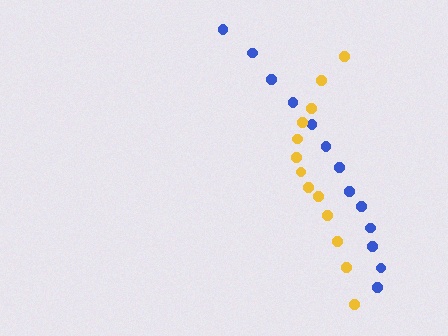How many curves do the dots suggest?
There are 2 distinct paths.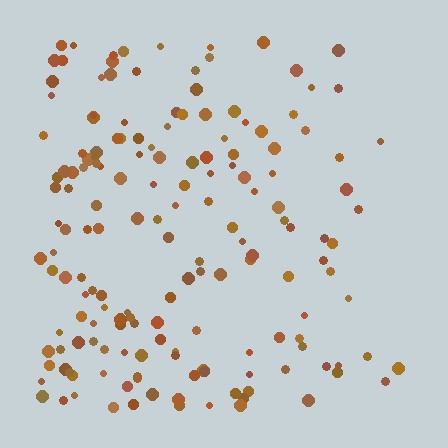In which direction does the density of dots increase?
From right to left, with the left side densest.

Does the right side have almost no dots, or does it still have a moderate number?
Still a moderate number, just noticeably fewer than the left.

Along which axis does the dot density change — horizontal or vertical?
Horizontal.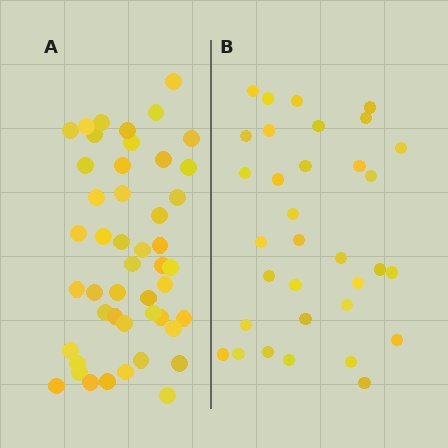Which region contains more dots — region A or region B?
Region A (the left region) has more dots.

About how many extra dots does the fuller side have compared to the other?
Region A has approximately 15 more dots than region B.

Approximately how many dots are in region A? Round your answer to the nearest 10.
About 50 dots. (The exact count is 47, which rounds to 50.)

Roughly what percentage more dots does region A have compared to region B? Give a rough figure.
About 40% more.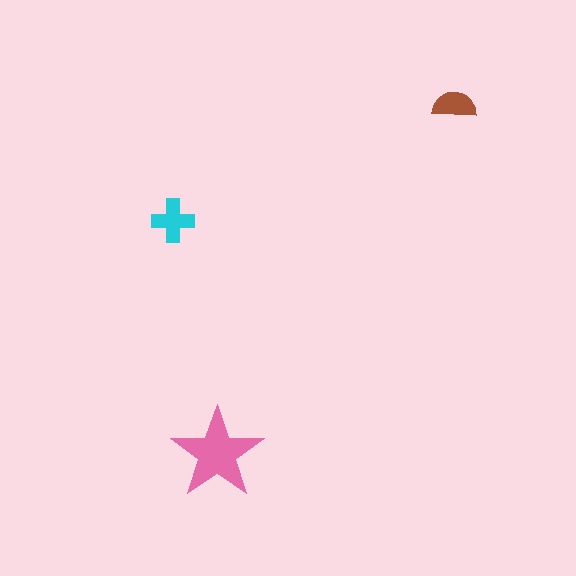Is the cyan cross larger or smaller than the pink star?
Smaller.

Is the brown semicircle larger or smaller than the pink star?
Smaller.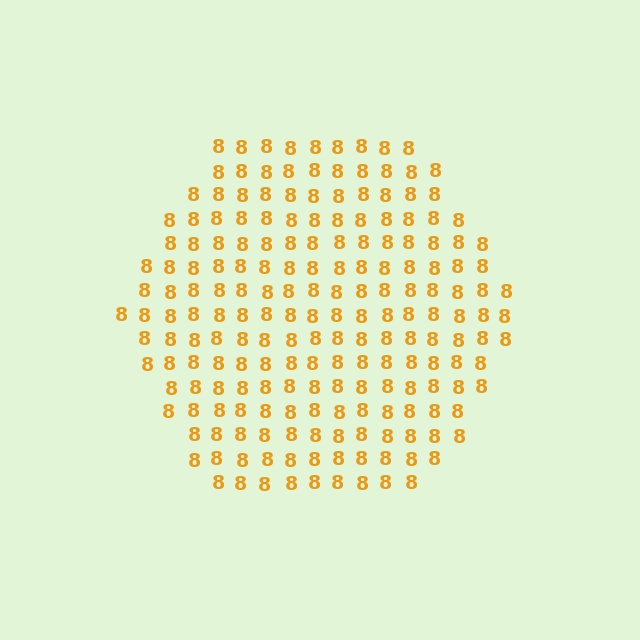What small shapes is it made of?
It is made of small digit 8's.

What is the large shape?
The large shape is a hexagon.